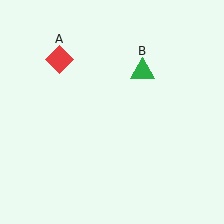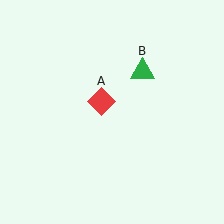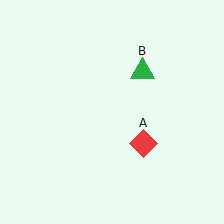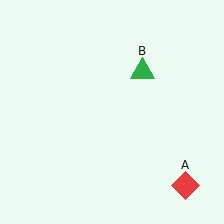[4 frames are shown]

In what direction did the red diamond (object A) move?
The red diamond (object A) moved down and to the right.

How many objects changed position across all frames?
1 object changed position: red diamond (object A).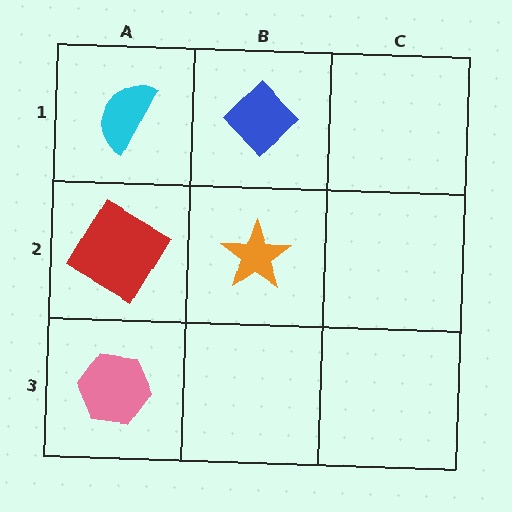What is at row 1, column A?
A cyan semicircle.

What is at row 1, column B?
A blue diamond.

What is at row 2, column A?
A red diamond.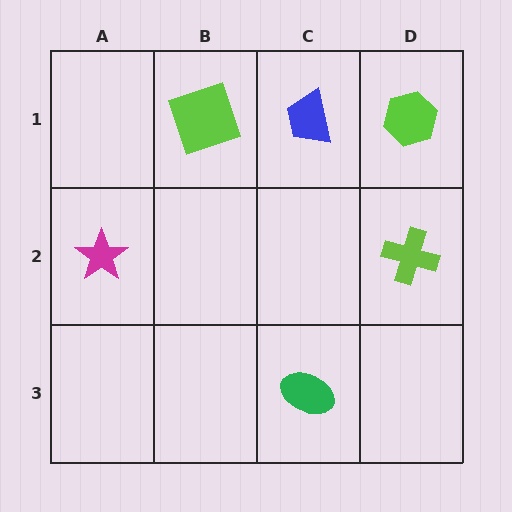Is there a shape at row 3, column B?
No, that cell is empty.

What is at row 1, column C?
A blue trapezoid.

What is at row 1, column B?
A lime square.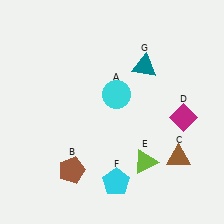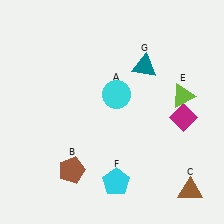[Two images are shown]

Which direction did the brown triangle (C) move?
The brown triangle (C) moved down.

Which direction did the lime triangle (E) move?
The lime triangle (E) moved up.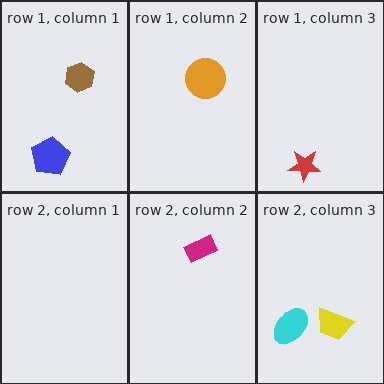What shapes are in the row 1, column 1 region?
The blue pentagon, the brown hexagon.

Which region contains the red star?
The row 1, column 3 region.